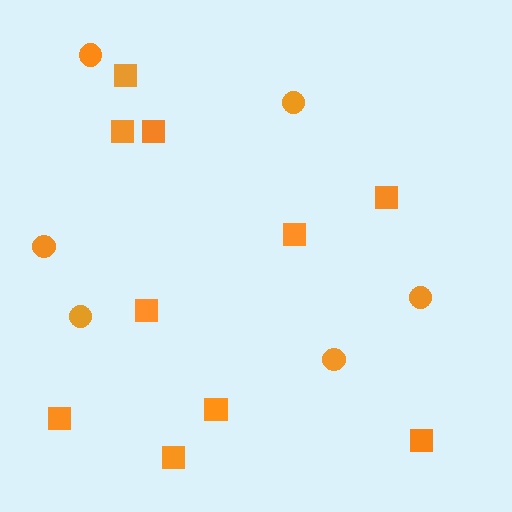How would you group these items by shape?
There are 2 groups: one group of circles (6) and one group of squares (10).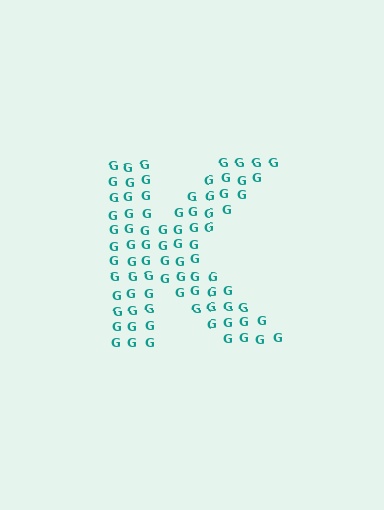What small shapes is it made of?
It is made of small letter G's.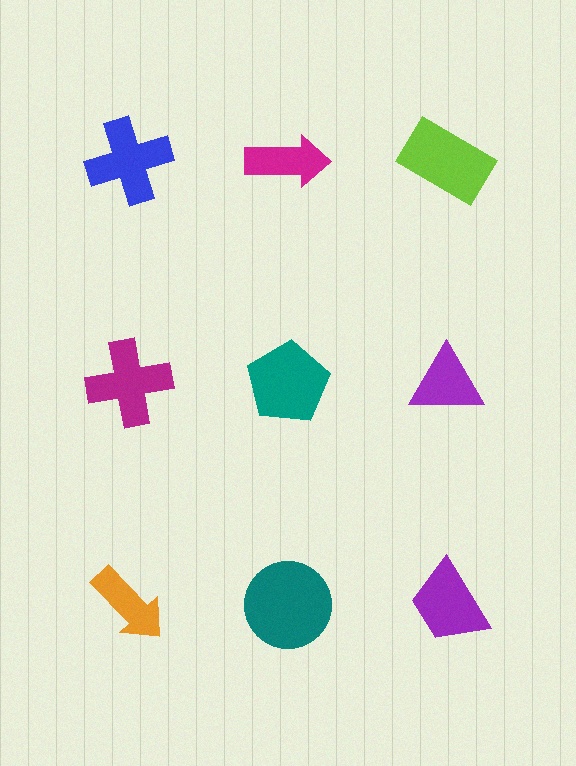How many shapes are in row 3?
3 shapes.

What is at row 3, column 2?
A teal circle.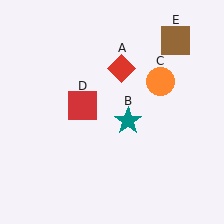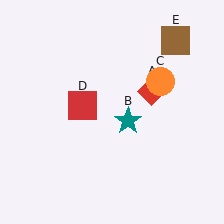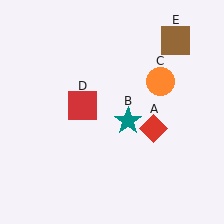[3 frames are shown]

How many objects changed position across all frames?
1 object changed position: red diamond (object A).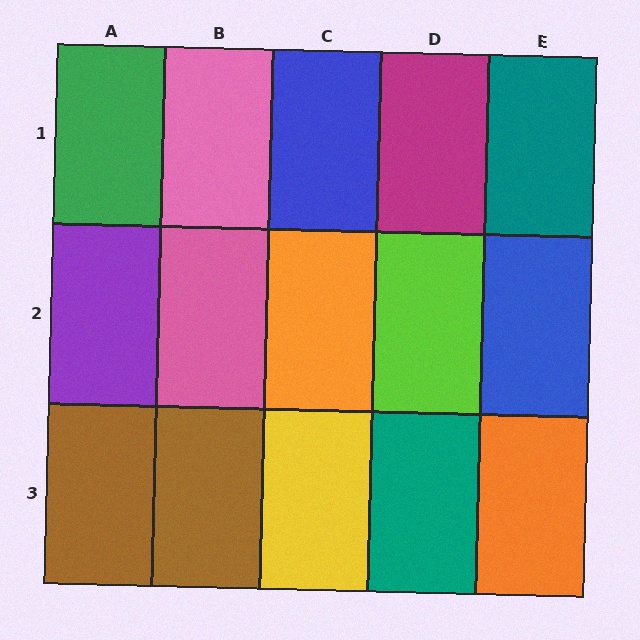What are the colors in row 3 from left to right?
Brown, brown, yellow, teal, orange.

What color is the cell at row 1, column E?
Teal.